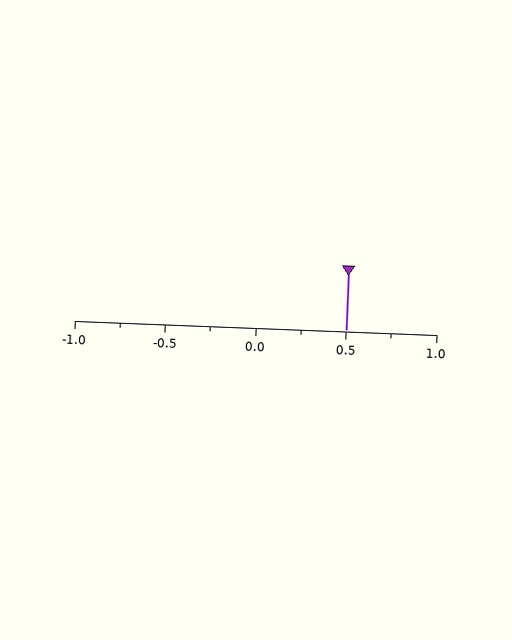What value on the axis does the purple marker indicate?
The marker indicates approximately 0.5.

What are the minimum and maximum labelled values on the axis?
The axis runs from -1.0 to 1.0.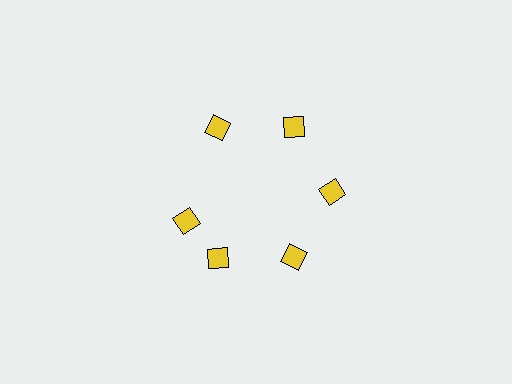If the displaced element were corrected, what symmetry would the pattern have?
It would have 6-fold rotational symmetry — the pattern would map onto itself every 60 degrees.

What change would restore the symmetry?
The symmetry would be restored by rotating it back into even spacing with its neighbors so that all 6 diamonds sit at equal angles and equal distance from the center.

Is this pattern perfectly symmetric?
No. The 6 yellow diamonds are arranged in a ring, but one element near the 9 o'clock position is rotated out of alignment along the ring, breaking the 6-fold rotational symmetry.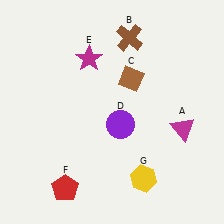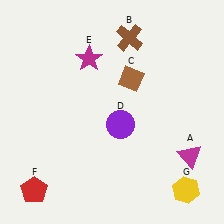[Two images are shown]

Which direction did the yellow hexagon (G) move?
The yellow hexagon (G) moved right.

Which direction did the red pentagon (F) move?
The red pentagon (F) moved left.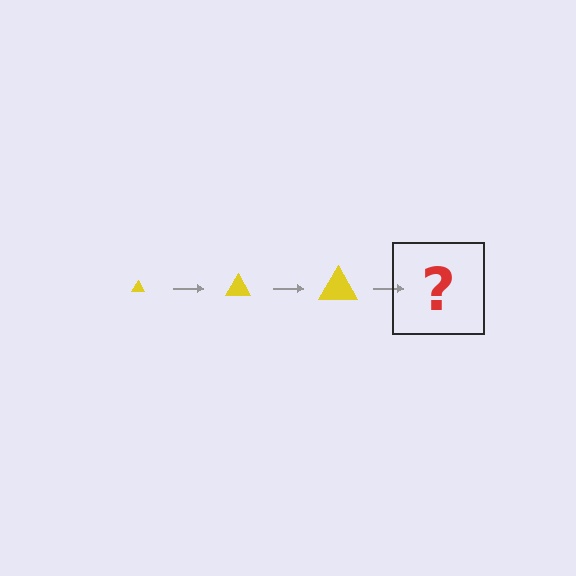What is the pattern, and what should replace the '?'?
The pattern is that the triangle gets progressively larger each step. The '?' should be a yellow triangle, larger than the previous one.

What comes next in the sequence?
The next element should be a yellow triangle, larger than the previous one.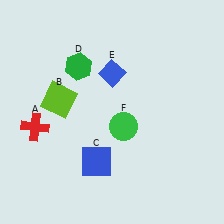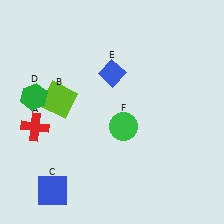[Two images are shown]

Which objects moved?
The objects that moved are: the blue square (C), the green hexagon (D).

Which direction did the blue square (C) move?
The blue square (C) moved left.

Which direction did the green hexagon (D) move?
The green hexagon (D) moved left.